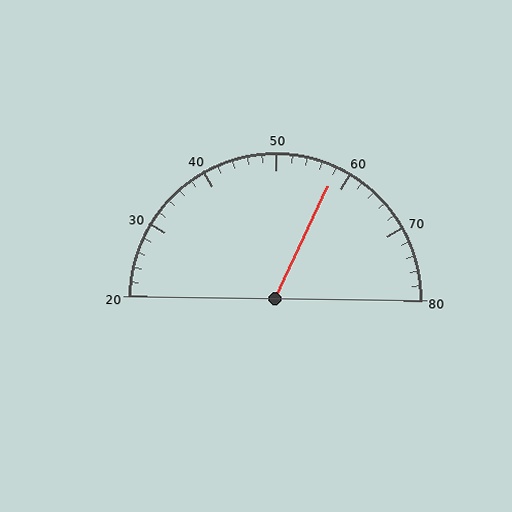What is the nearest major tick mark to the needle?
The nearest major tick mark is 60.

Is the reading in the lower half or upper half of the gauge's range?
The reading is in the upper half of the range (20 to 80).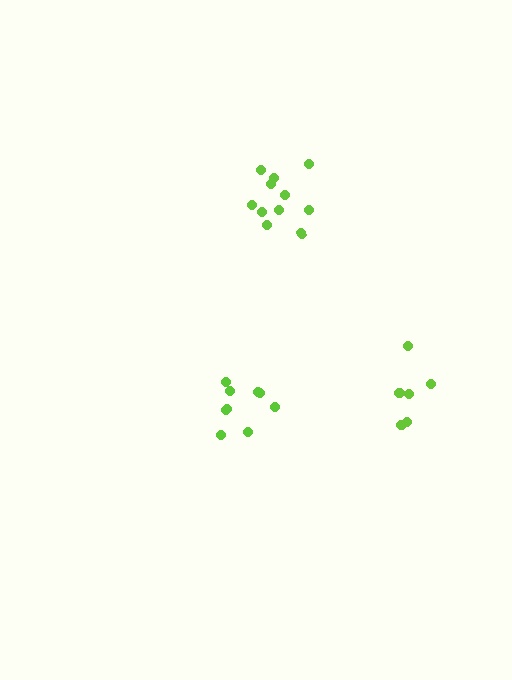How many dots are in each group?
Group 1: 7 dots, Group 2: 9 dots, Group 3: 11 dots (27 total).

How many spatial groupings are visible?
There are 3 spatial groupings.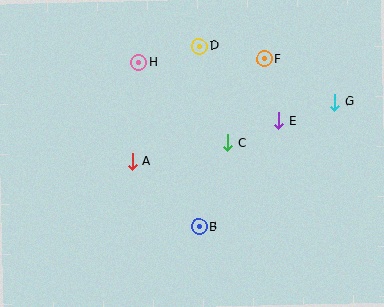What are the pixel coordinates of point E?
Point E is at (279, 121).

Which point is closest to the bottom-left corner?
Point A is closest to the bottom-left corner.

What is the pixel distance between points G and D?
The distance between G and D is 146 pixels.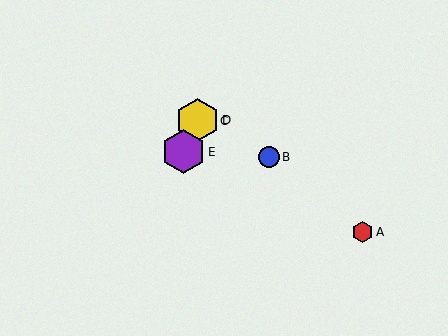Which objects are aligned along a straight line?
Objects C, D, E are aligned along a straight line.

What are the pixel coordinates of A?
Object A is at (362, 232).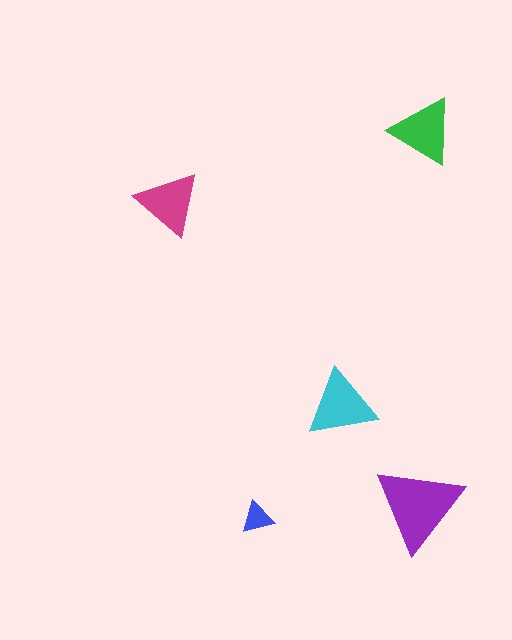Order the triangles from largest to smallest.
the purple one, the cyan one, the green one, the magenta one, the blue one.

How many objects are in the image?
There are 5 objects in the image.